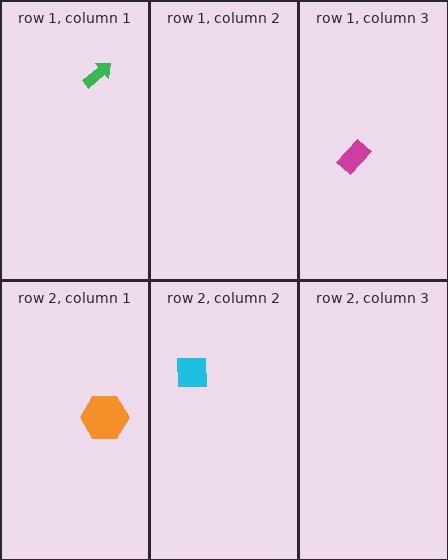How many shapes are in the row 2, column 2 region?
1.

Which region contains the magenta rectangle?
The row 1, column 3 region.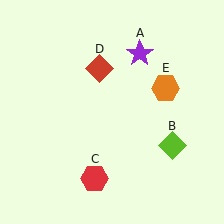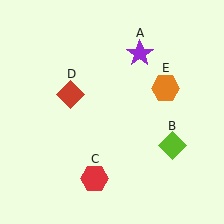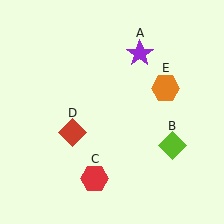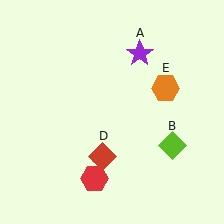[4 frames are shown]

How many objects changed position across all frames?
1 object changed position: red diamond (object D).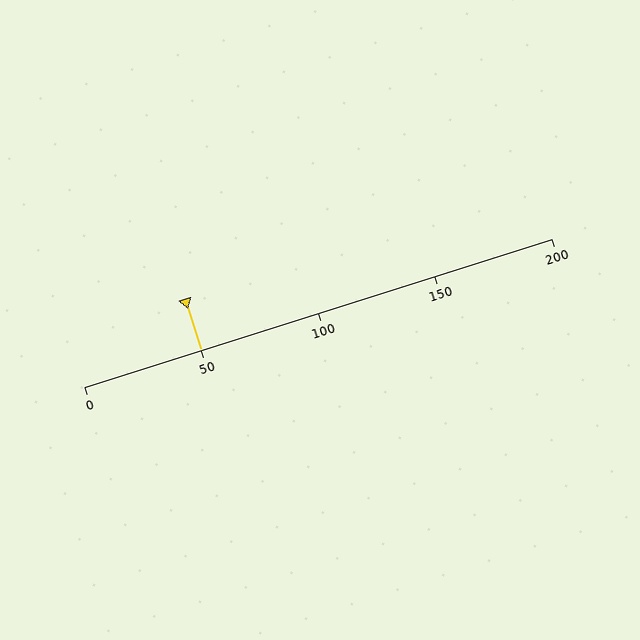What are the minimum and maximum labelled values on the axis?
The axis runs from 0 to 200.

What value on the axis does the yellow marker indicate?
The marker indicates approximately 50.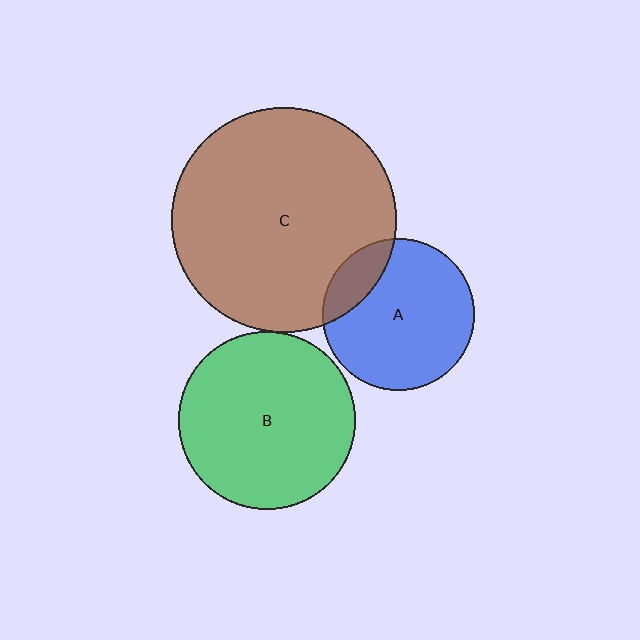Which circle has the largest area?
Circle C (brown).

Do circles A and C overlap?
Yes.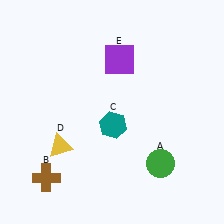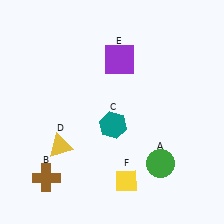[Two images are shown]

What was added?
A yellow diamond (F) was added in Image 2.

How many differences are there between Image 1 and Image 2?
There is 1 difference between the two images.